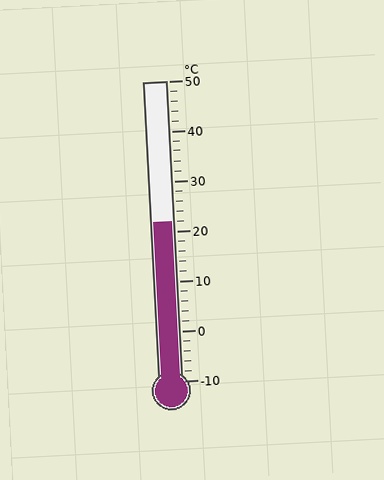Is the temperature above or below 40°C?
The temperature is below 40°C.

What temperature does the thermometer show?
The thermometer shows approximately 22°C.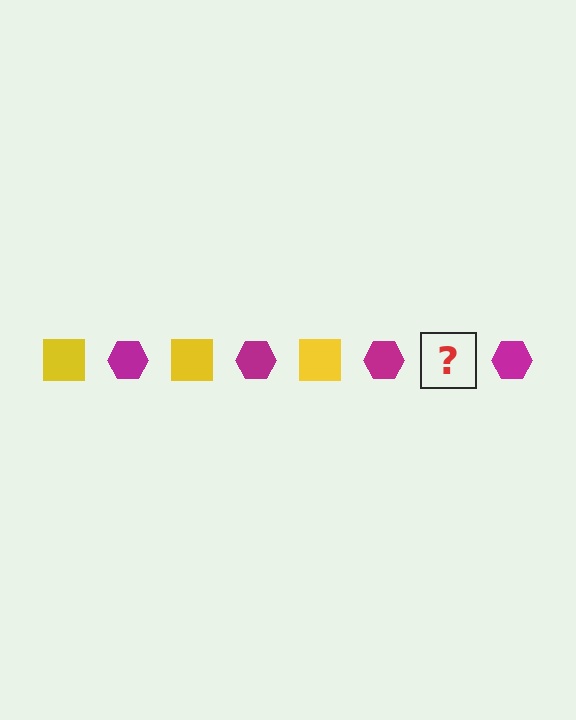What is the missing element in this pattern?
The missing element is a yellow square.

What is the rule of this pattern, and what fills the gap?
The rule is that the pattern alternates between yellow square and magenta hexagon. The gap should be filled with a yellow square.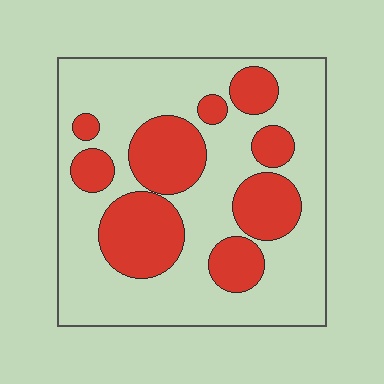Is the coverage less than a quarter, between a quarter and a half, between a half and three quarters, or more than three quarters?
Between a quarter and a half.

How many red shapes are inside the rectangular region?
9.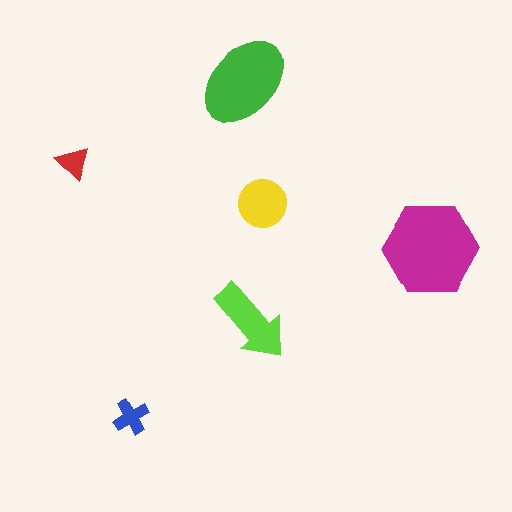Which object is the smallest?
The red triangle.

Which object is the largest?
The magenta hexagon.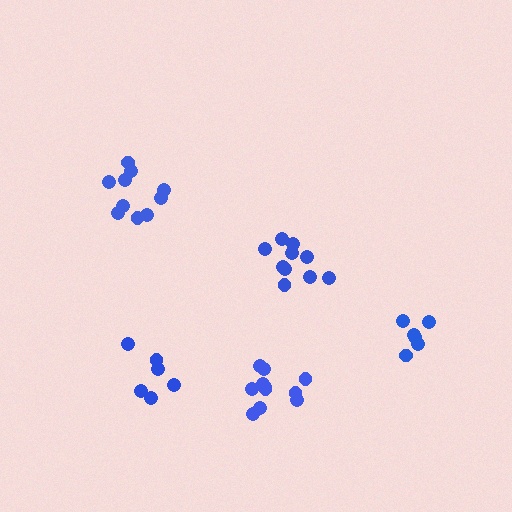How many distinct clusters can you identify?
There are 5 distinct clusters.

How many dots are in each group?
Group 1: 10 dots, Group 2: 11 dots, Group 3: 10 dots, Group 4: 6 dots, Group 5: 6 dots (43 total).